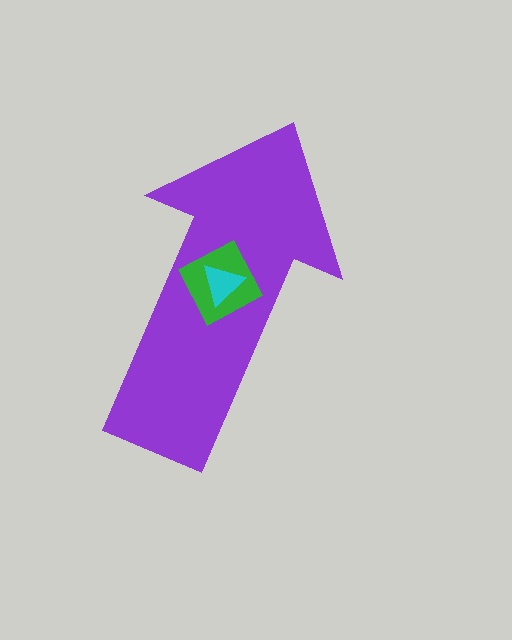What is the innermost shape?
The cyan triangle.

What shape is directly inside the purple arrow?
The green square.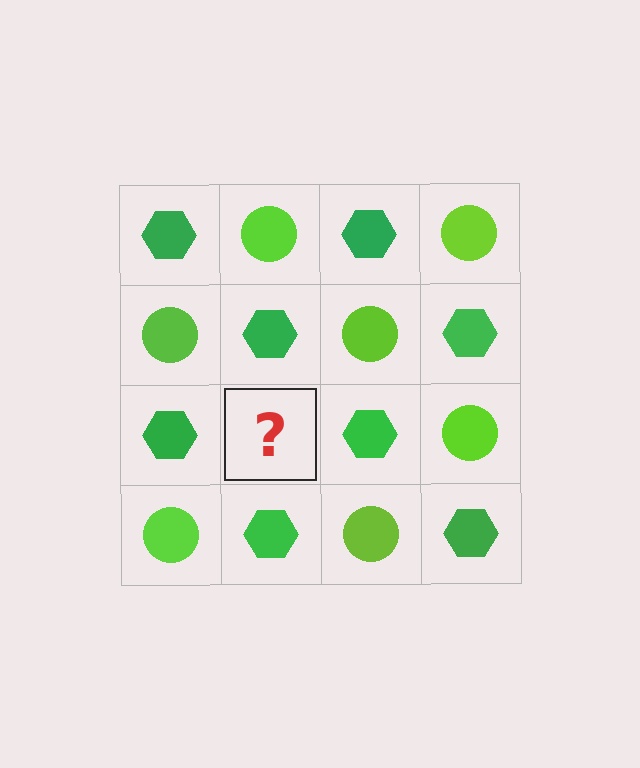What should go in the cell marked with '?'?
The missing cell should contain a lime circle.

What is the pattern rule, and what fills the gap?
The rule is that it alternates green hexagon and lime circle in a checkerboard pattern. The gap should be filled with a lime circle.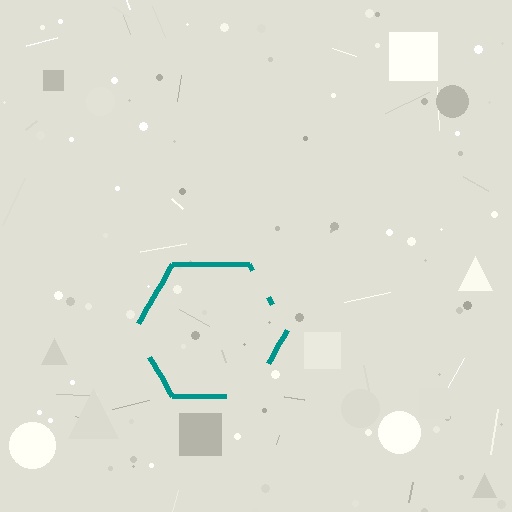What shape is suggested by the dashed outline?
The dashed outline suggests a hexagon.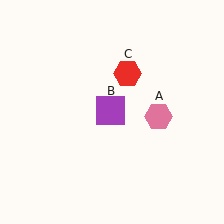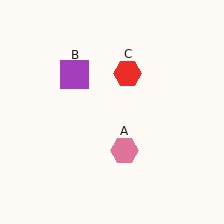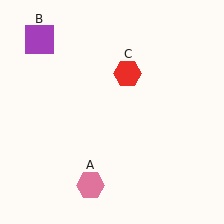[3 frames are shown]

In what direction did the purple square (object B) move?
The purple square (object B) moved up and to the left.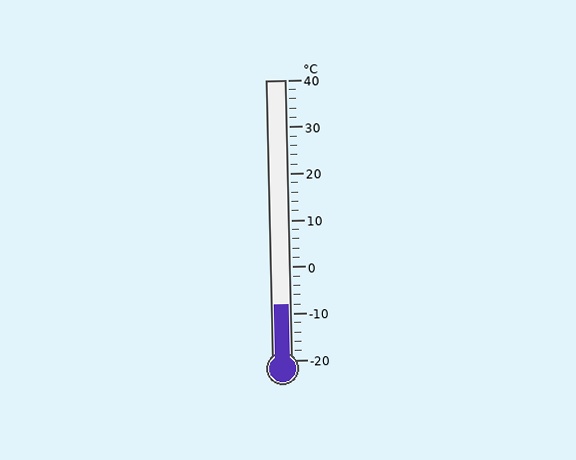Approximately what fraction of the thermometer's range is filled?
The thermometer is filled to approximately 20% of its range.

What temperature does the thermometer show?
The thermometer shows approximately -8°C.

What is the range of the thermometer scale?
The thermometer scale ranges from -20°C to 40°C.